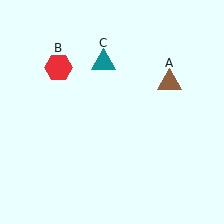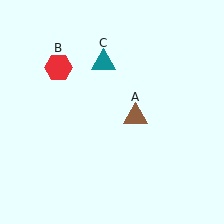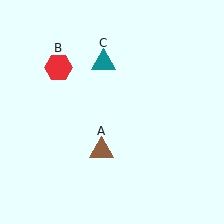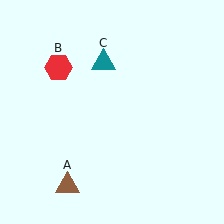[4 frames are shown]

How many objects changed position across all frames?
1 object changed position: brown triangle (object A).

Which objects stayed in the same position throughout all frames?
Red hexagon (object B) and teal triangle (object C) remained stationary.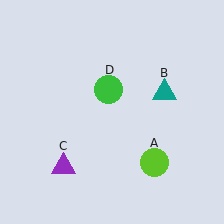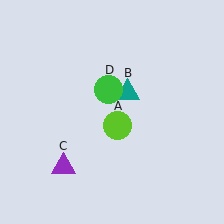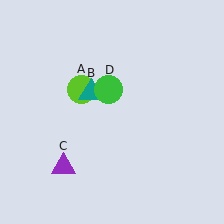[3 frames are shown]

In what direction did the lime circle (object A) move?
The lime circle (object A) moved up and to the left.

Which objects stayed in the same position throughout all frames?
Purple triangle (object C) and green circle (object D) remained stationary.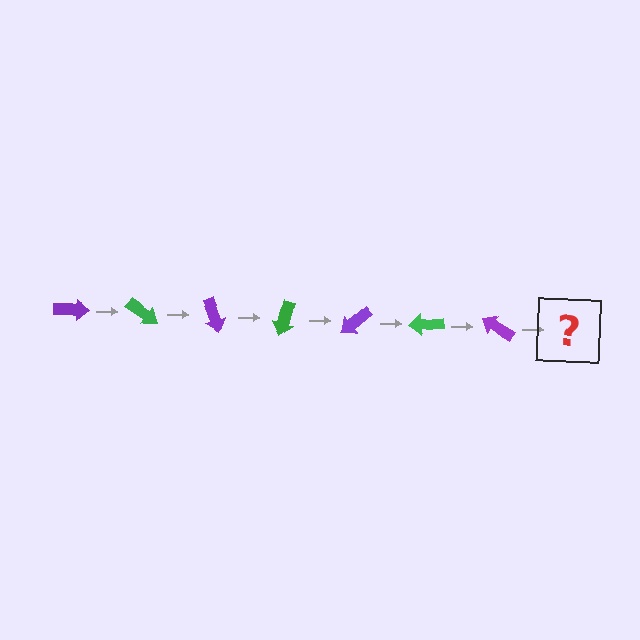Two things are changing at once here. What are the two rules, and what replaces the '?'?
The two rules are that it rotates 35 degrees each step and the color cycles through purple and green. The '?' should be a green arrow, rotated 245 degrees from the start.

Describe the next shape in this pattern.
It should be a green arrow, rotated 245 degrees from the start.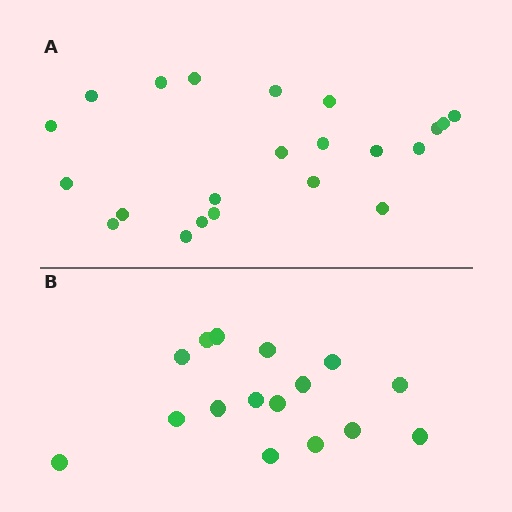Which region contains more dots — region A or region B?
Region A (the top region) has more dots.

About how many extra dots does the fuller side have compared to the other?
Region A has about 6 more dots than region B.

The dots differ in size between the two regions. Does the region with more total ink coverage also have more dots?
No. Region B has more total ink coverage because its dots are larger, but region A actually contains more individual dots. Total area can be misleading — the number of items is what matters here.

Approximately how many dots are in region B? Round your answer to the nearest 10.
About 20 dots. (The exact count is 16, which rounds to 20.)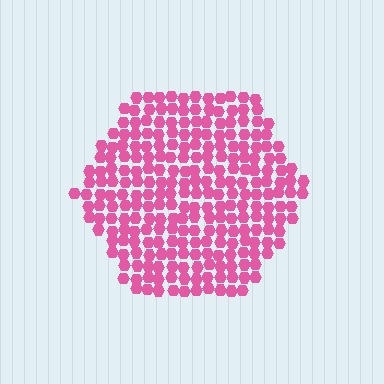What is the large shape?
The large shape is a hexagon.